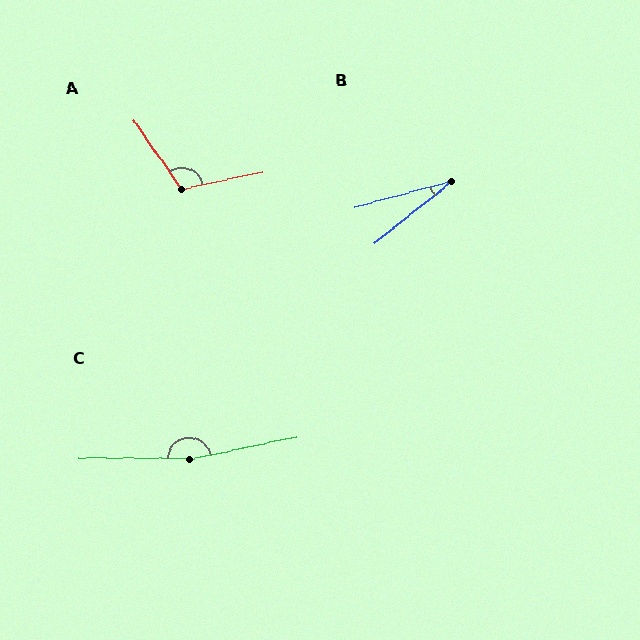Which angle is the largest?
C, at approximately 168 degrees.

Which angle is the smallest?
B, at approximately 24 degrees.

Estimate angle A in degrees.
Approximately 112 degrees.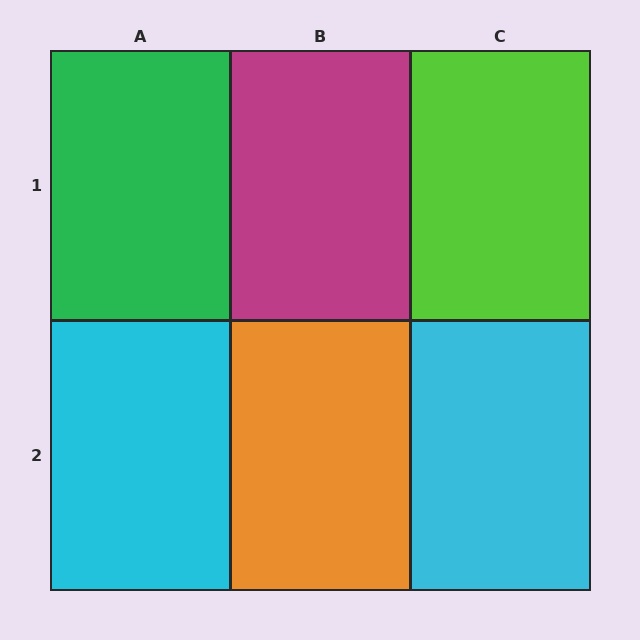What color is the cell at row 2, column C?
Cyan.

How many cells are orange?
1 cell is orange.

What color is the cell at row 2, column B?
Orange.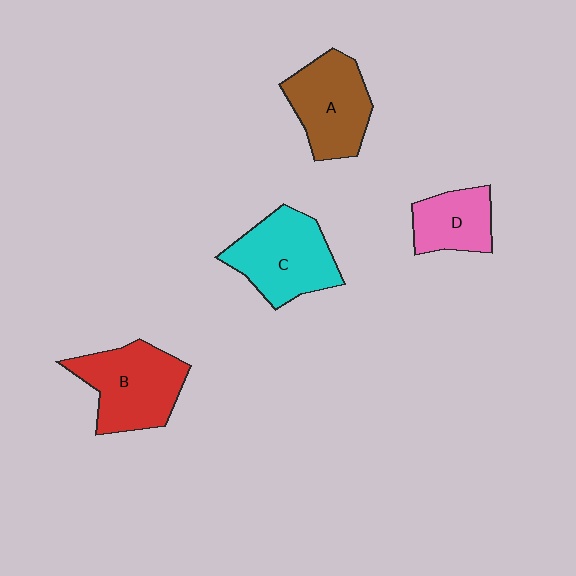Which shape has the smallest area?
Shape D (pink).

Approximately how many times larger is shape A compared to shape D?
Approximately 1.5 times.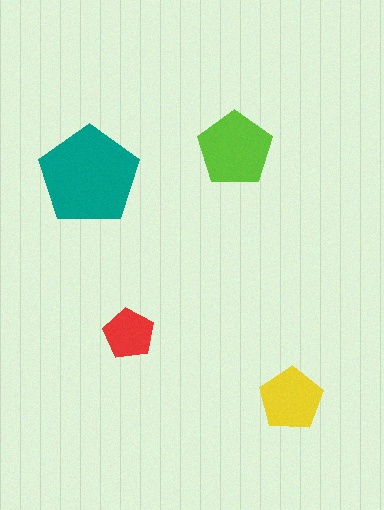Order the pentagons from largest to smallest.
the teal one, the lime one, the yellow one, the red one.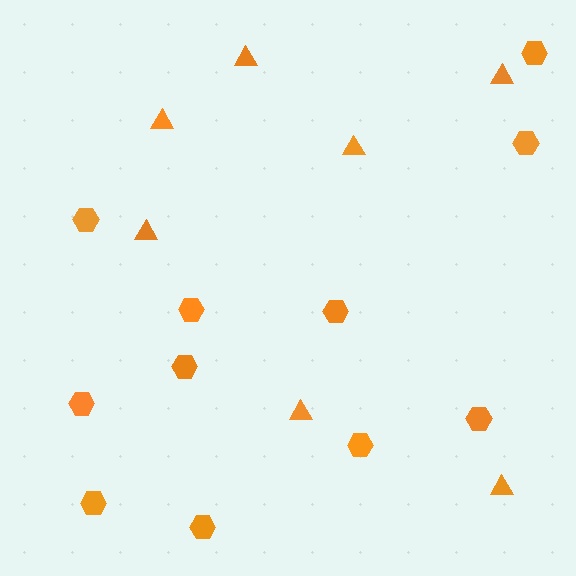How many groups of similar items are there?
There are 2 groups: one group of hexagons (11) and one group of triangles (7).